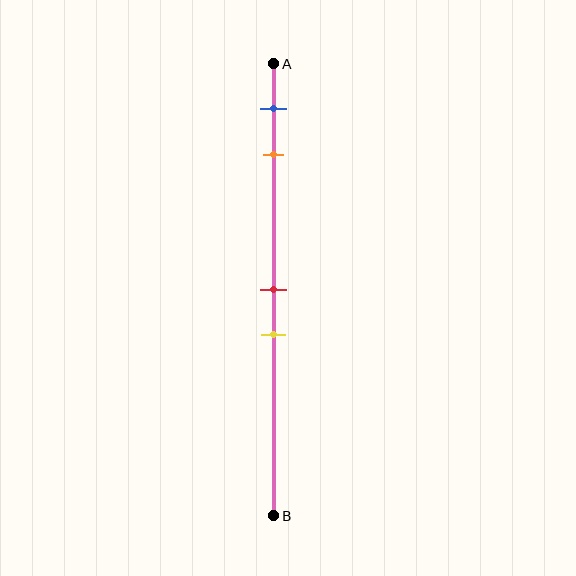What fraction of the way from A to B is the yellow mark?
The yellow mark is approximately 60% (0.6) of the way from A to B.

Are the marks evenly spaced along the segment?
No, the marks are not evenly spaced.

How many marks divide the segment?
There are 4 marks dividing the segment.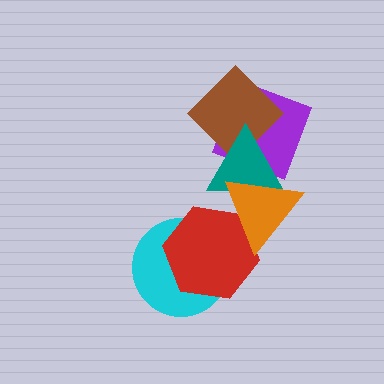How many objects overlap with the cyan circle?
1 object overlaps with the cyan circle.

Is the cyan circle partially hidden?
Yes, it is partially covered by another shape.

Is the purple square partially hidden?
Yes, it is partially covered by another shape.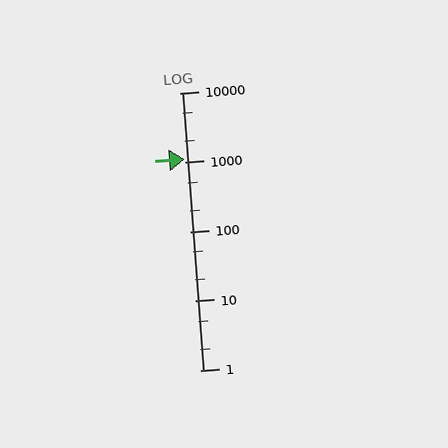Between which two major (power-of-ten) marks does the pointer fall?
The pointer is between 1000 and 10000.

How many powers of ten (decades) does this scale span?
The scale spans 4 decades, from 1 to 10000.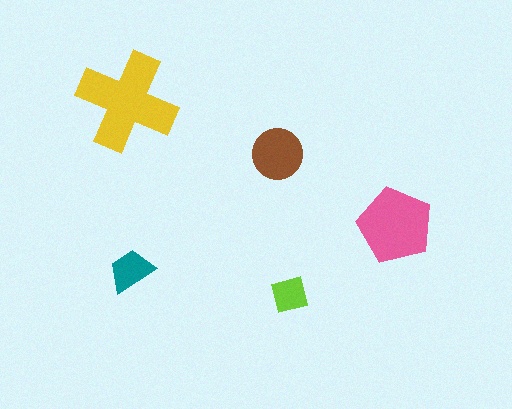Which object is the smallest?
The lime square.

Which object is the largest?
The yellow cross.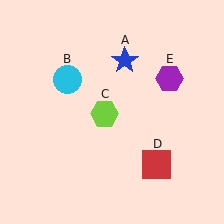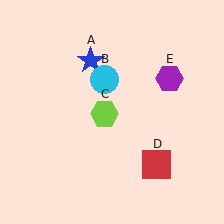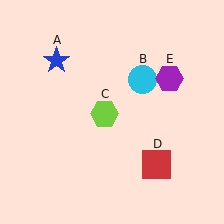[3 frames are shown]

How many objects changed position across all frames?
2 objects changed position: blue star (object A), cyan circle (object B).